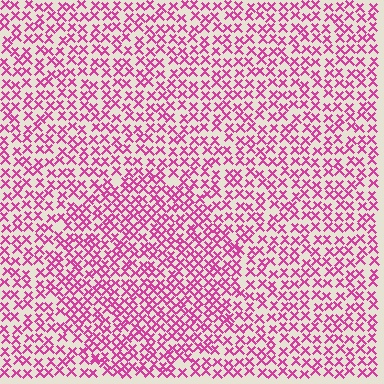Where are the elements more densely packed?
The elements are more densely packed inside the circle boundary.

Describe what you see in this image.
The image contains small magenta elements arranged at two different densities. A circle-shaped region is visible where the elements are more densely packed than the surrounding area.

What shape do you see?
I see a circle.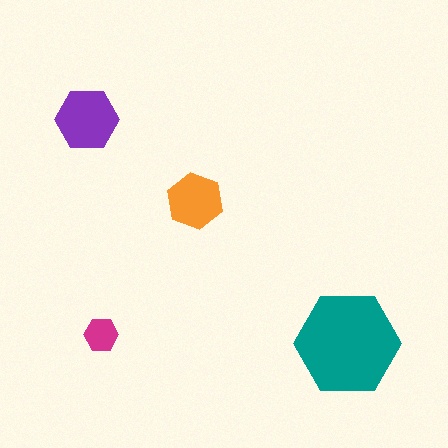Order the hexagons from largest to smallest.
the teal one, the purple one, the orange one, the magenta one.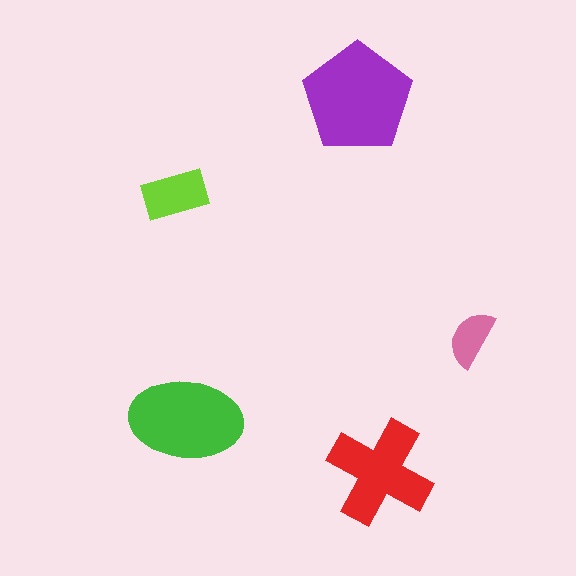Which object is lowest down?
The red cross is bottommost.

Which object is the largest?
The purple pentagon.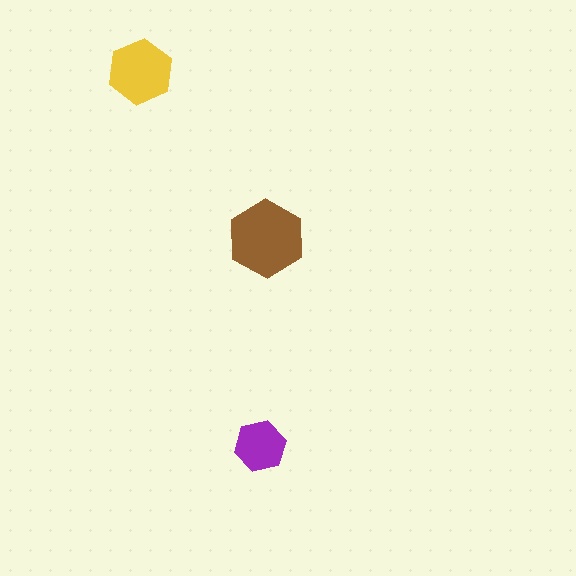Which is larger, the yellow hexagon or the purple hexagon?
The yellow one.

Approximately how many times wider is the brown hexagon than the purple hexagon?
About 1.5 times wider.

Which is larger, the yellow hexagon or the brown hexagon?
The brown one.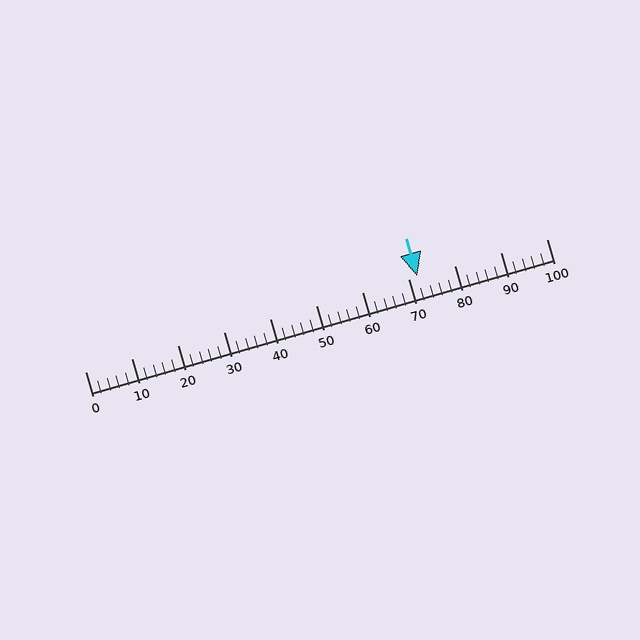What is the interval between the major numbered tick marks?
The major tick marks are spaced 10 units apart.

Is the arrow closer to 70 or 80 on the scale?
The arrow is closer to 70.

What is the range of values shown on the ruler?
The ruler shows values from 0 to 100.